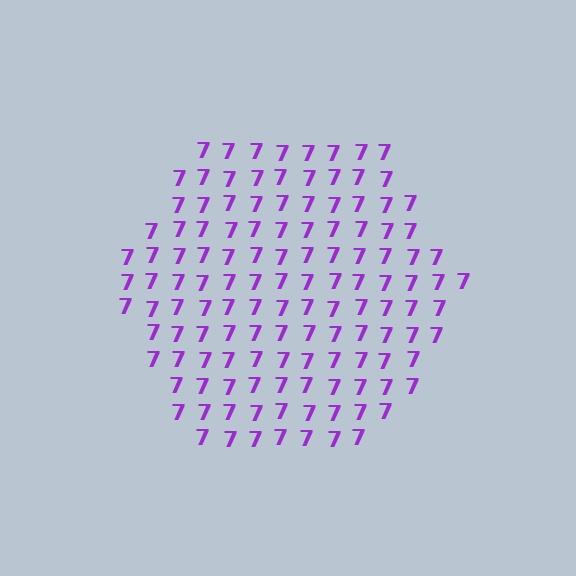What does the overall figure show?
The overall figure shows a hexagon.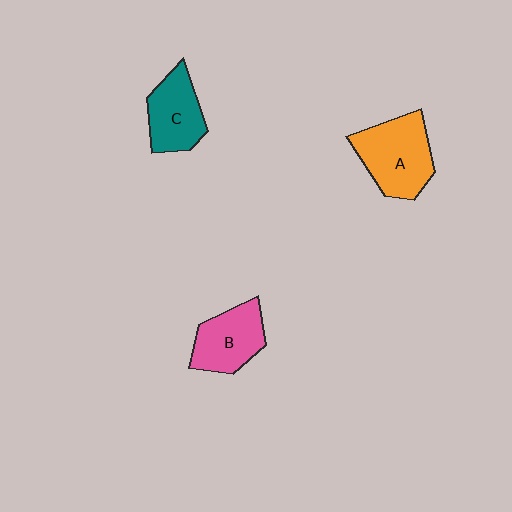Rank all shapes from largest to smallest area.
From largest to smallest: A (orange), B (pink), C (teal).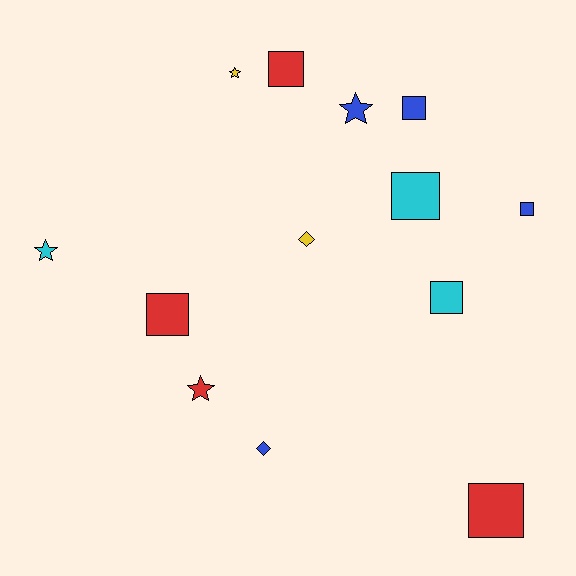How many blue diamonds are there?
There is 1 blue diamond.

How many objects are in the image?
There are 13 objects.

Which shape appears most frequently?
Square, with 7 objects.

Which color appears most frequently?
Blue, with 4 objects.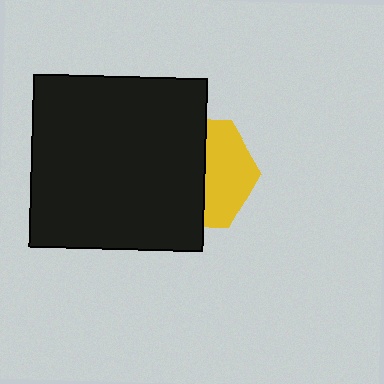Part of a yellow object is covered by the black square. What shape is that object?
It is a hexagon.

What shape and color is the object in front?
The object in front is a black square.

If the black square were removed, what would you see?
You would see the complete yellow hexagon.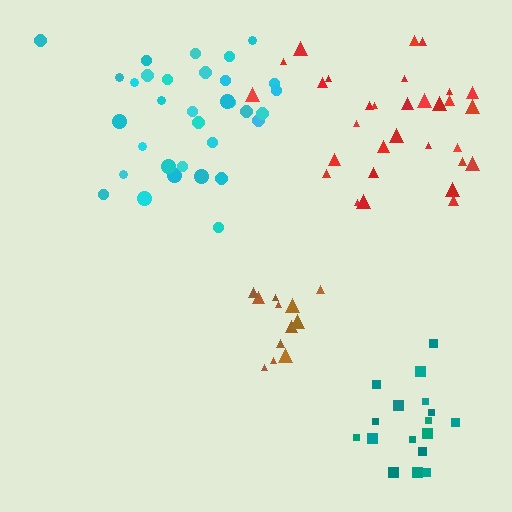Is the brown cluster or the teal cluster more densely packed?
Teal.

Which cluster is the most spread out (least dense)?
Red.